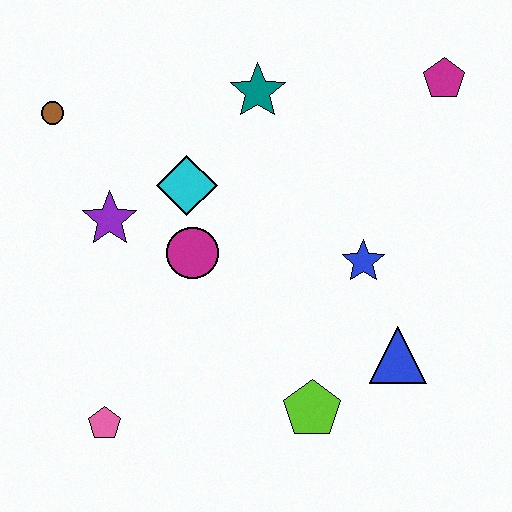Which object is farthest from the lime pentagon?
The brown circle is farthest from the lime pentagon.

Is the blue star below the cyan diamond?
Yes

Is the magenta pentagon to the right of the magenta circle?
Yes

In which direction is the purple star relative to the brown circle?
The purple star is below the brown circle.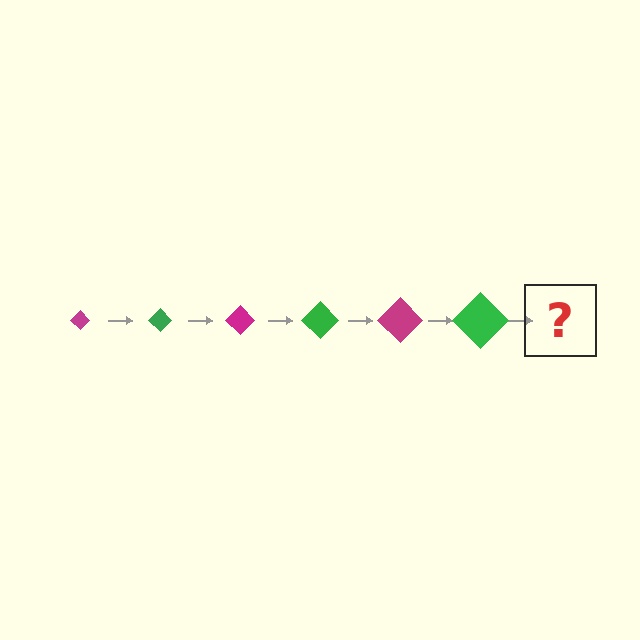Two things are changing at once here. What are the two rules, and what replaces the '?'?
The two rules are that the diamond grows larger each step and the color cycles through magenta and green. The '?' should be a magenta diamond, larger than the previous one.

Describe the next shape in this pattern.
It should be a magenta diamond, larger than the previous one.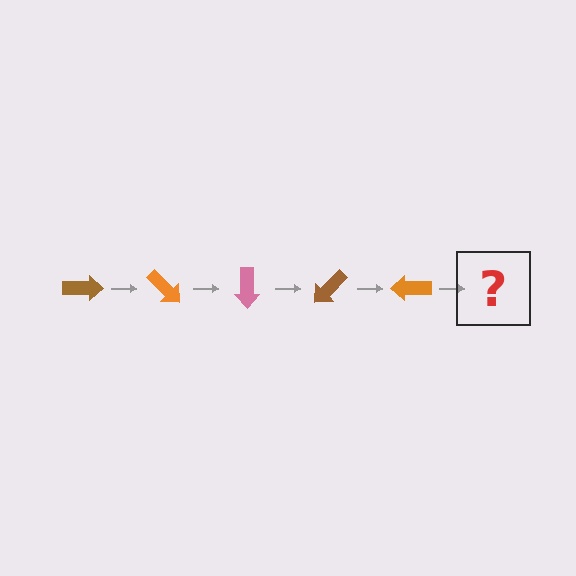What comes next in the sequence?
The next element should be a pink arrow, rotated 225 degrees from the start.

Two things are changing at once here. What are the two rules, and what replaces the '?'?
The two rules are that it rotates 45 degrees each step and the color cycles through brown, orange, and pink. The '?' should be a pink arrow, rotated 225 degrees from the start.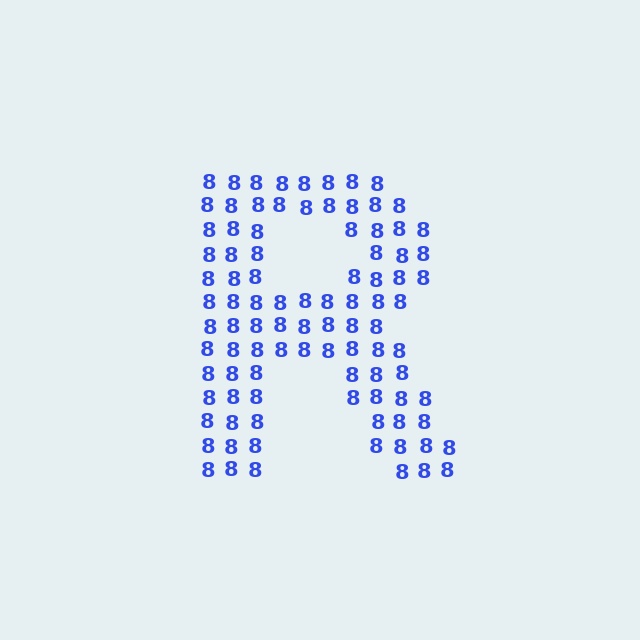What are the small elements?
The small elements are digit 8's.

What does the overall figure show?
The overall figure shows the letter R.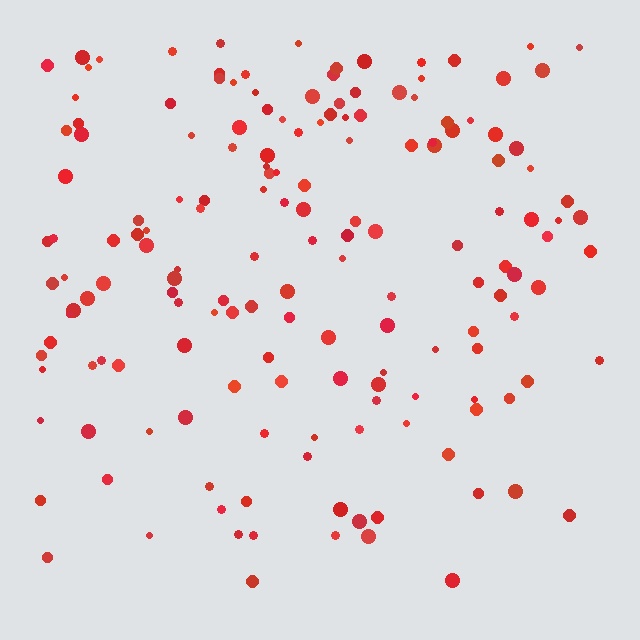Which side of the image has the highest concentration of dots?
The top.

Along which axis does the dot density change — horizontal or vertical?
Vertical.